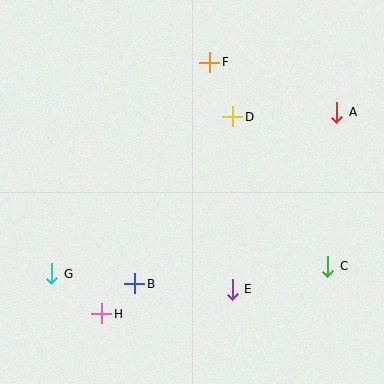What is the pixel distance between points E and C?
The distance between E and C is 98 pixels.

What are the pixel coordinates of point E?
Point E is at (232, 289).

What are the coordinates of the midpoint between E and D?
The midpoint between E and D is at (232, 203).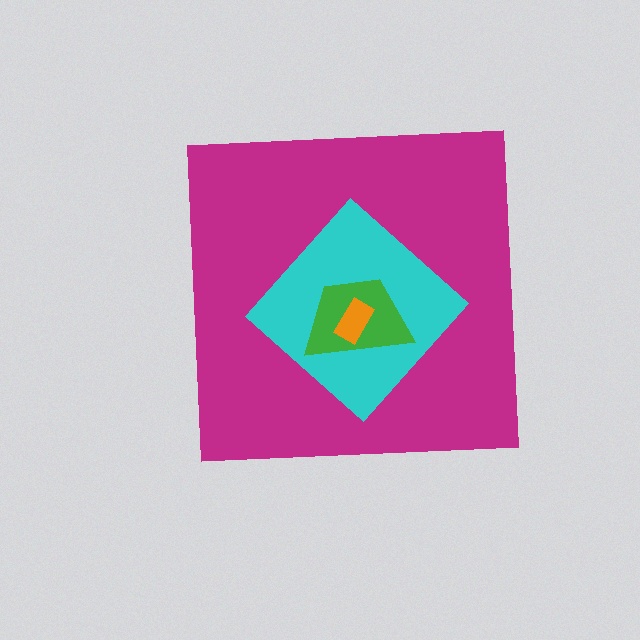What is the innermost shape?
The orange rectangle.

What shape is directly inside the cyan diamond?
The green trapezoid.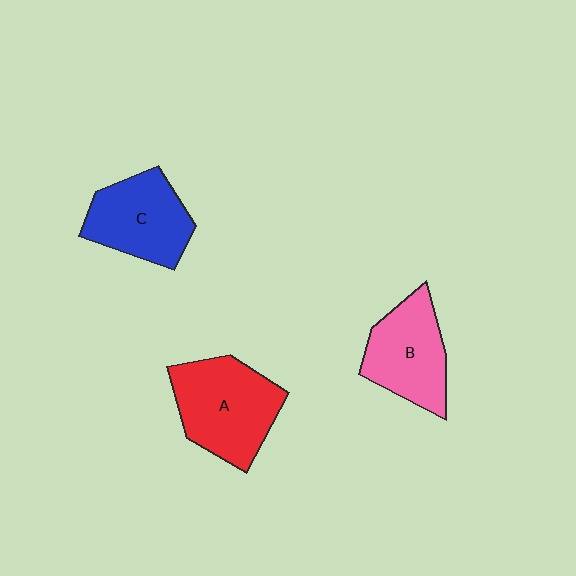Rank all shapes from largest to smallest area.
From largest to smallest: A (red), C (blue), B (pink).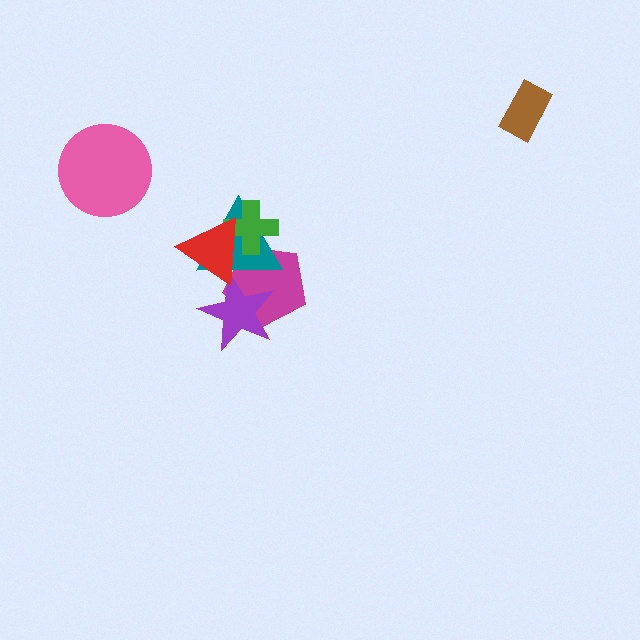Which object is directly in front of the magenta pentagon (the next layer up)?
The teal triangle is directly in front of the magenta pentagon.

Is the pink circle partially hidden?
No, no other shape covers it.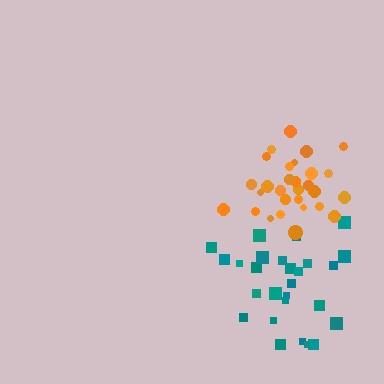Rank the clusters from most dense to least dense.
orange, teal.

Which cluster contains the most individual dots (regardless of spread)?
Orange (29).